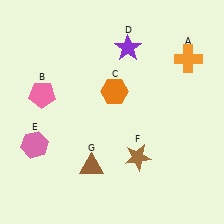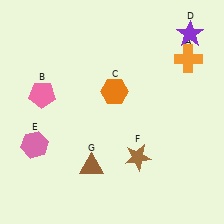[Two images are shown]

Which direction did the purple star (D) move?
The purple star (D) moved right.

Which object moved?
The purple star (D) moved right.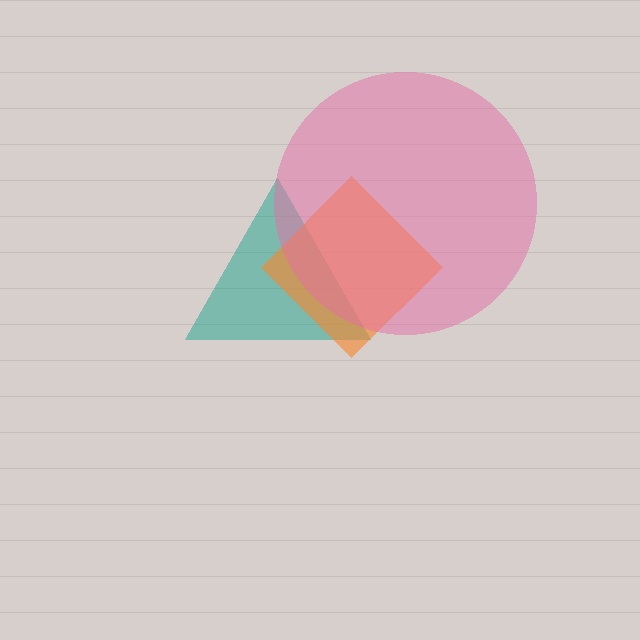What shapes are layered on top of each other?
The layered shapes are: a teal triangle, an orange diamond, a pink circle.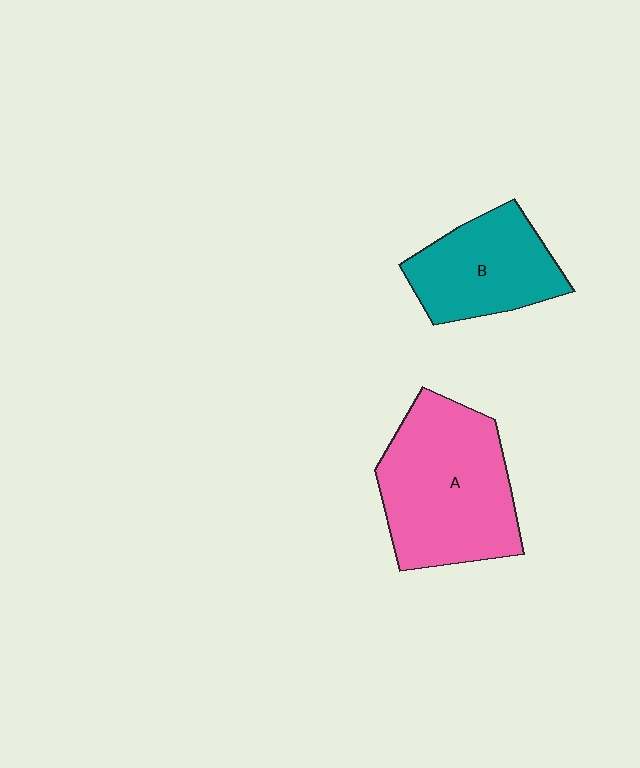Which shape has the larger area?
Shape A (pink).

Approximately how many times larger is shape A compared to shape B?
Approximately 1.5 times.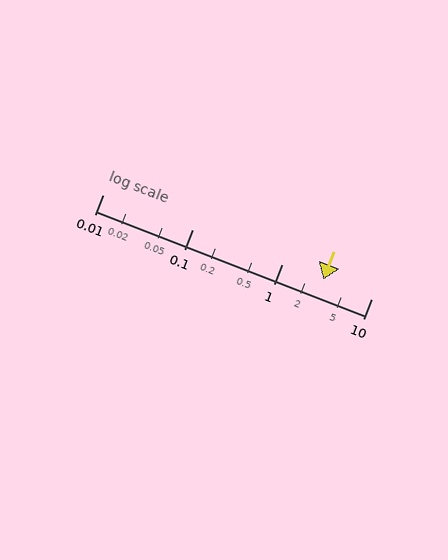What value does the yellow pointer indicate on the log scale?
The pointer indicates approximately 2.9.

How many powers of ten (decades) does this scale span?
The scale spans 3 decades, from 0.01 to 10.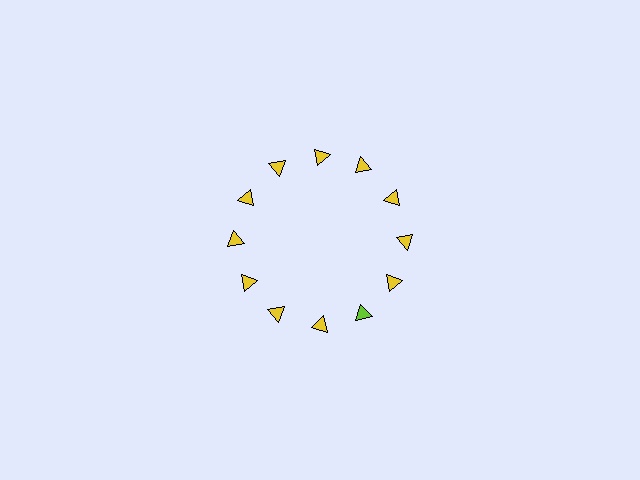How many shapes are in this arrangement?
There are 12 shapes arranged in a ring pattern.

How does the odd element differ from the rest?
It has a different color: lime instead of yellow.